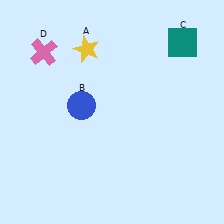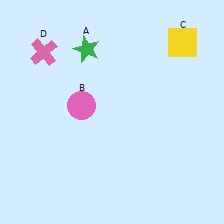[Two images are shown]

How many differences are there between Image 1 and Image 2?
There are 3 differences between the two images.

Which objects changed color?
A changed from yellow to green. B changed from blue to pink. C changed from teal to yellow.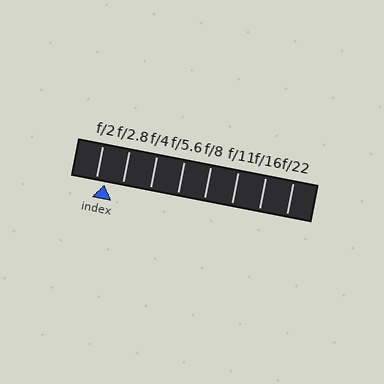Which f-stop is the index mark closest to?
The index mark is closest to f/2.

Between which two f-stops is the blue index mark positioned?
The index mark is between f/2 and f/2.8.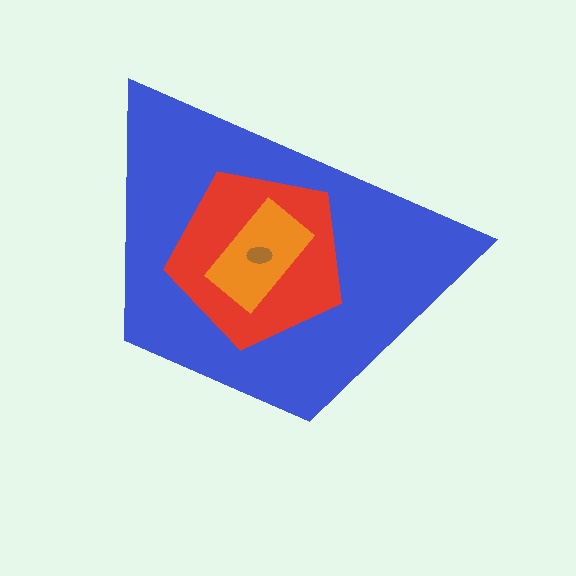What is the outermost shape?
The blue trapezoid.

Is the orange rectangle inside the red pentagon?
Yes.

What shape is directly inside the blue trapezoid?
The red pentagon.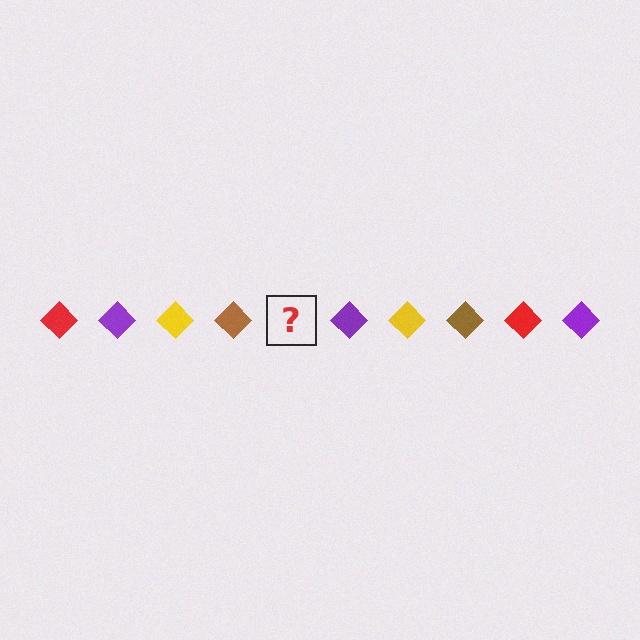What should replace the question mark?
The question mark should be replaced with a red diamond.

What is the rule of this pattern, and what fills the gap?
The rule is that the pattern cycles through red, purple, yellow, brown diamonds. The gap should be filled with a red diamond.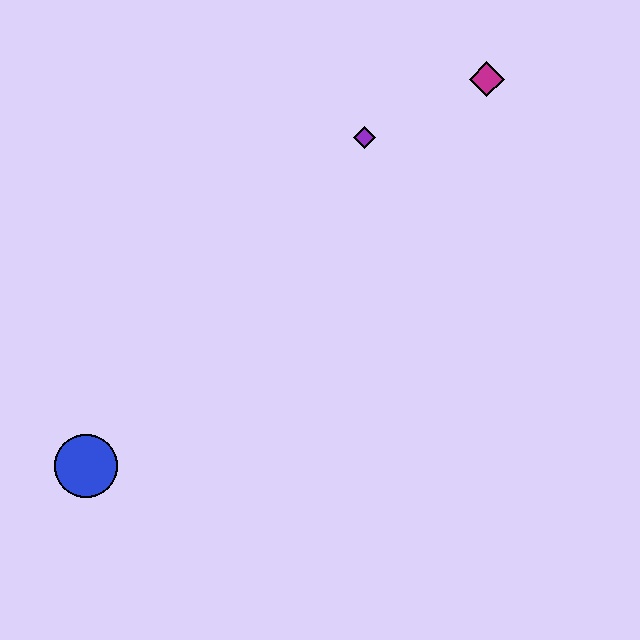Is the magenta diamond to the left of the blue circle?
No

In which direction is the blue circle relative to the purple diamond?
The blue circle is below the purple diamond.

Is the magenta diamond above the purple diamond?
Yes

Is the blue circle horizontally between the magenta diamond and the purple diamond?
No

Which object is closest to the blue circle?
The purple diamond is closest to the blue circle.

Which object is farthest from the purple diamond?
The blue circle is farthest from the purple diamond.